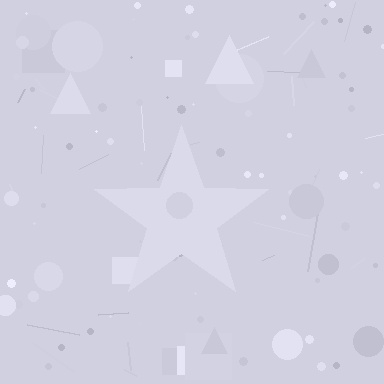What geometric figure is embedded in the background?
A star is embedded in the background.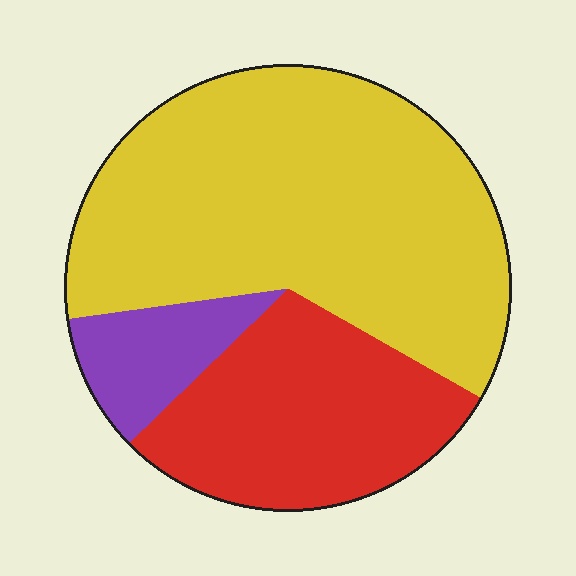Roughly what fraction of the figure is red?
Red covers around 30% of the figure.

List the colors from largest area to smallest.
From largest to smallest: yellow, red, purple.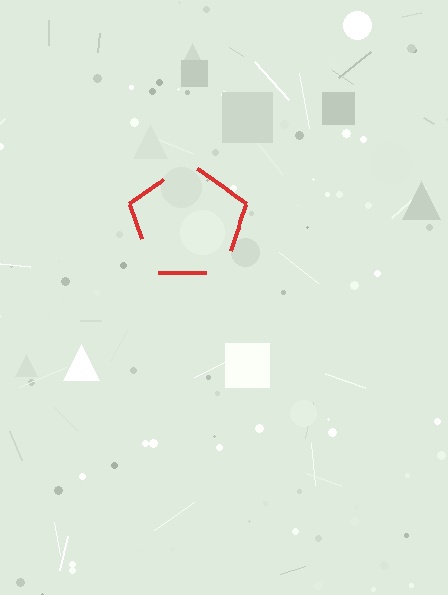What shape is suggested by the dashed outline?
The dashed outline suggests a pentagon.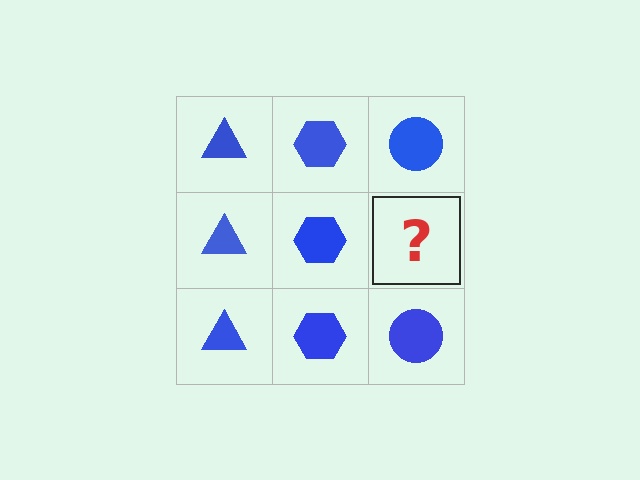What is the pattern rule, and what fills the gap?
The rule is that each column has a consistent shape. The gap should be filled with a blue circle.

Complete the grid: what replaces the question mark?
The question mark should be replaced with a blue circle.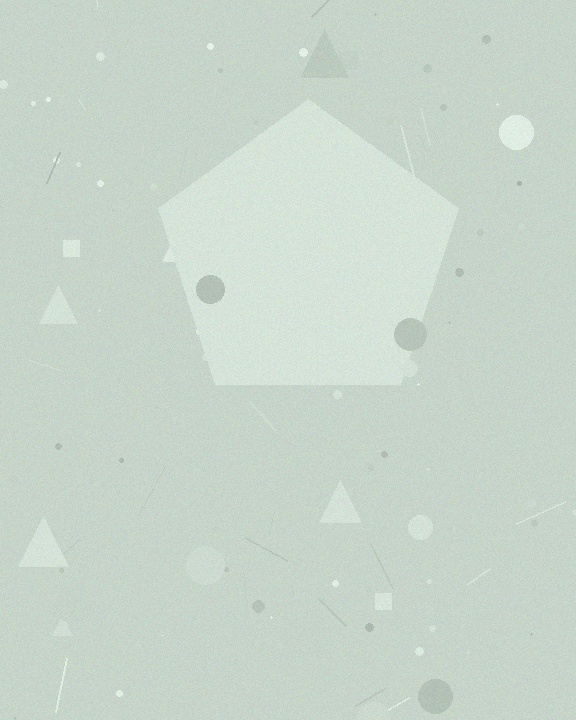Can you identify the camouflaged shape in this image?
The camouflaged shape is a pentagon.